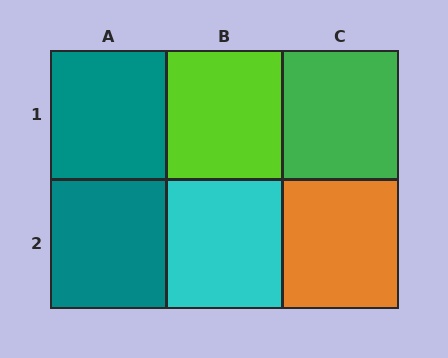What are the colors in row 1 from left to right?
Teal, lime, green.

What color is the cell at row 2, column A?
Teal.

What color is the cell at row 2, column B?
Cyan.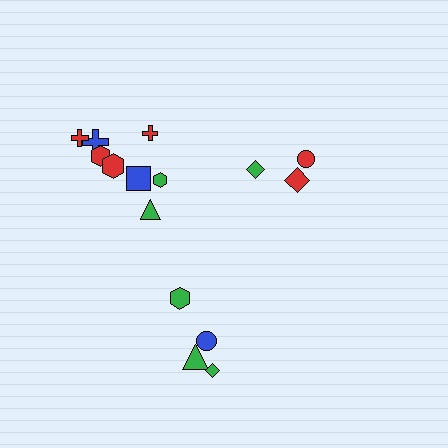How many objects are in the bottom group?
There are 4 objects.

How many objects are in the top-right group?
There are 3 objects.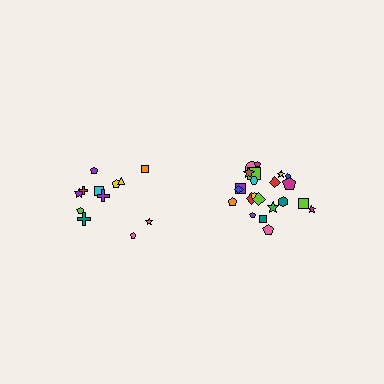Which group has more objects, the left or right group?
The right group.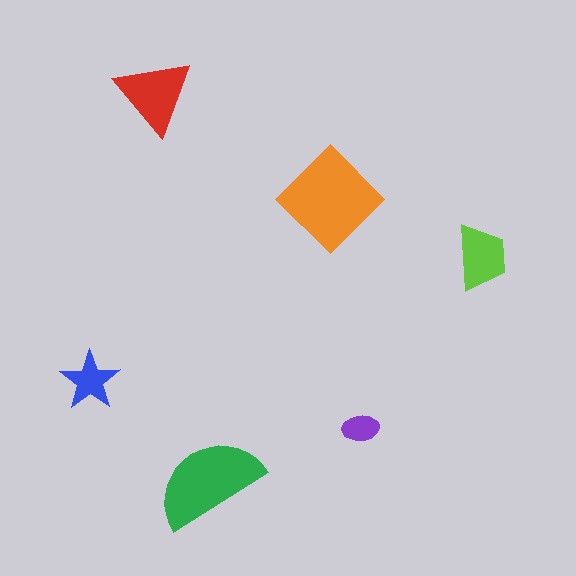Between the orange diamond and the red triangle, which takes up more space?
The orange diamond.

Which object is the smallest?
The purple ellipse.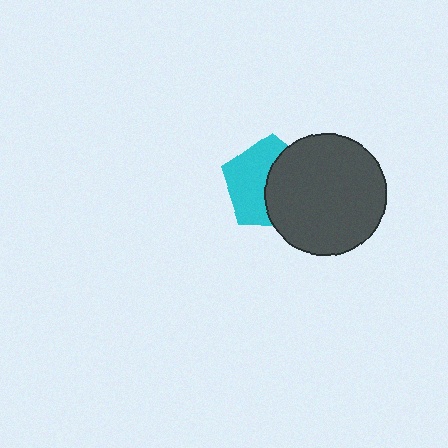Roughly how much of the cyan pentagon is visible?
About half of it is visible (roughly 52%).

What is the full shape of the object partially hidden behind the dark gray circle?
The partially hidden object is a cyan pentagon.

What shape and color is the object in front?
The object in front is a dark gray circle.